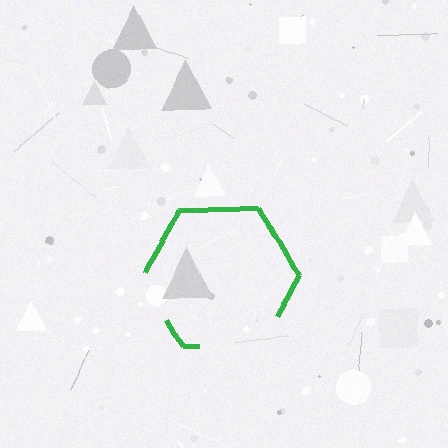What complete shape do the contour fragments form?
The contour fragments form a hexagon.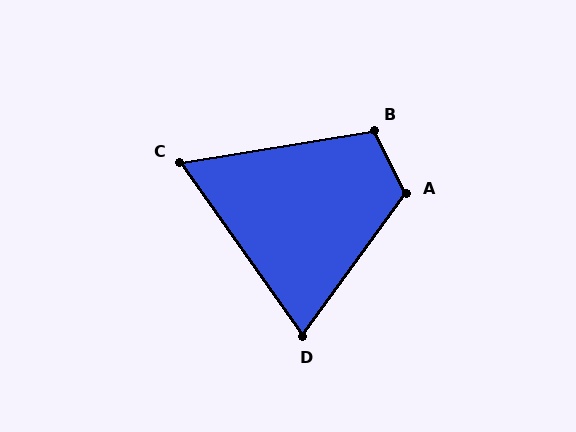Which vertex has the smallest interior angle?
C, at approximately 64 degrees.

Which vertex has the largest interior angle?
A, at approximately 116 degrees.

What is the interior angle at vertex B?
Approximately 109 degrees (obtuse).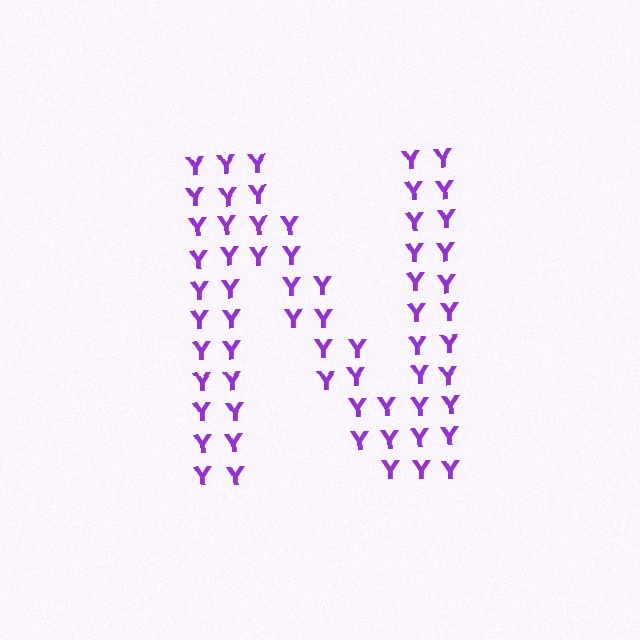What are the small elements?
The small elements are letter Y's.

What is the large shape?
The large shape is the letter N.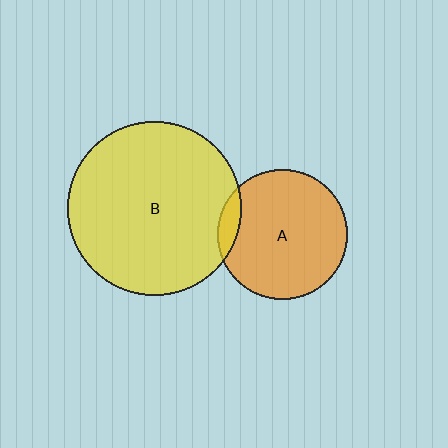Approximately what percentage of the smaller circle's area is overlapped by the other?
Approximately 10%.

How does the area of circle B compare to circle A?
Approximately 1.8 times.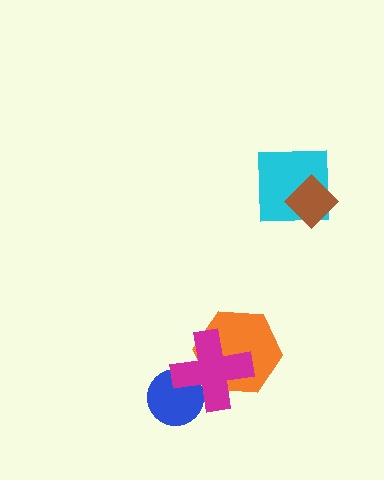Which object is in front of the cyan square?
The brown diamond is in front of the cyan square.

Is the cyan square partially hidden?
Yes, it is partially covered by another shape.